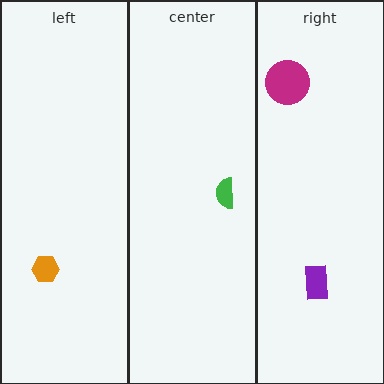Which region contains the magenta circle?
The right region.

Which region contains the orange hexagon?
The left region.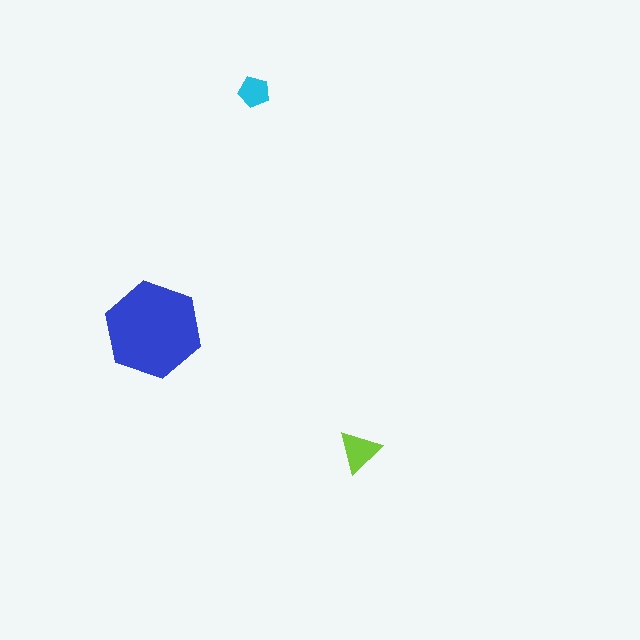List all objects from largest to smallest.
The blue hexagon, the lime triangle, the cyan pentagon.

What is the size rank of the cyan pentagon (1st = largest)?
3rd.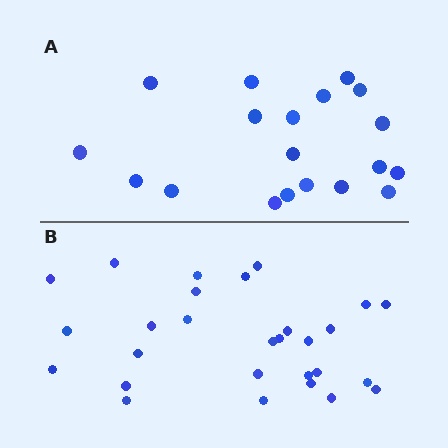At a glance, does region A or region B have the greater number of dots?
Region B (the bottom region) has more dots.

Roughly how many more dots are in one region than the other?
Region B has roughly 8 or so more dots than region A.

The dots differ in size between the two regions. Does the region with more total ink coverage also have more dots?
No. Region A has more total ink coverage because its dots are larger, but region B actually contains more individual dots. Total area can be misleading — the number of items is what matters here.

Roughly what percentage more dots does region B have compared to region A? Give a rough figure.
About 45% more.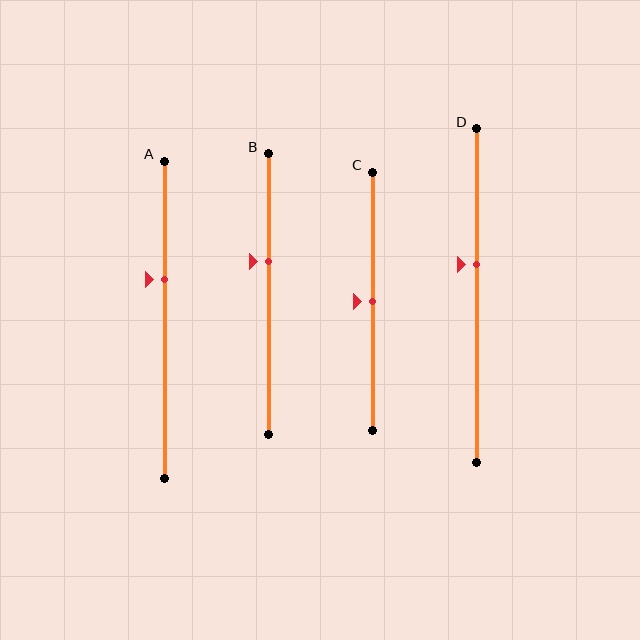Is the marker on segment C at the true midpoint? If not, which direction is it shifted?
Yes, the marker on segment C is at the true midpoint.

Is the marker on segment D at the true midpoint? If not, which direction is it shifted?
No, the marker on segment D is shifted upward by about 9% of the segment length.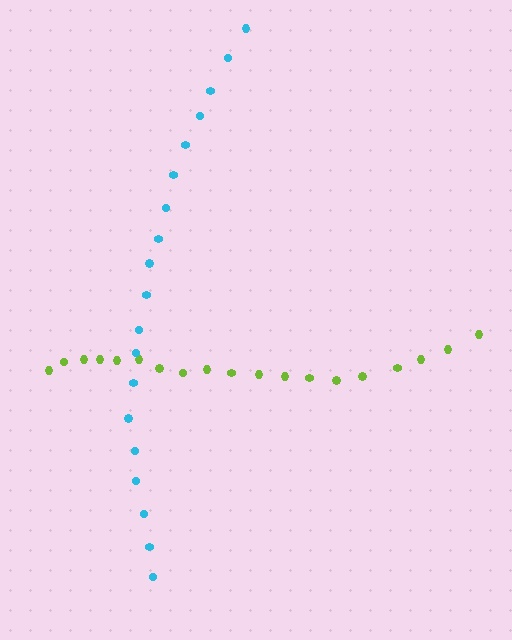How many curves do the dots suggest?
There are 2 distinct paths.